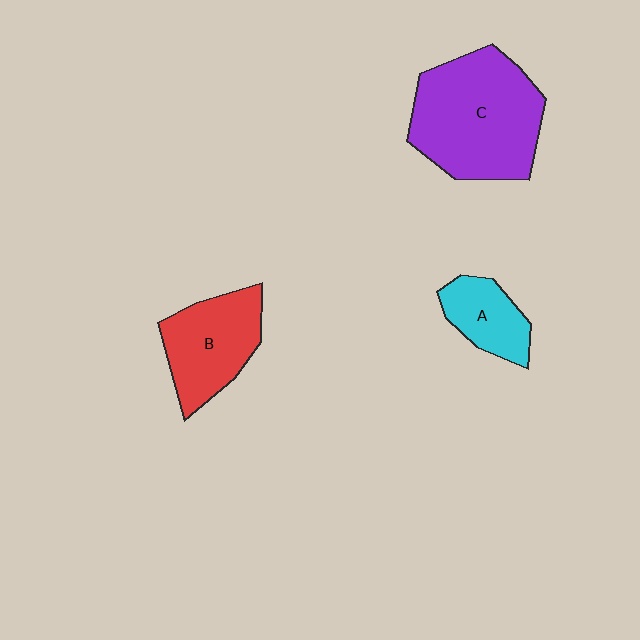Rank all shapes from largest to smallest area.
From largest to smallest: C (purple), B (red), A (cyan).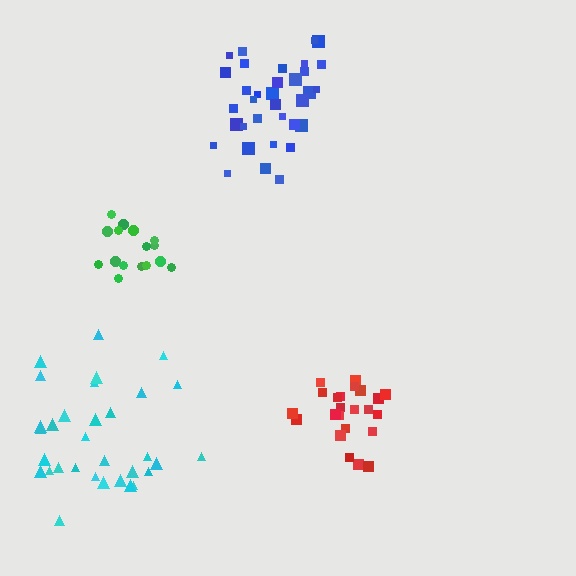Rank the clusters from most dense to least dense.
green, red, blue, cyan.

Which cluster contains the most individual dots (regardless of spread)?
Blue (34).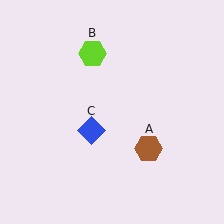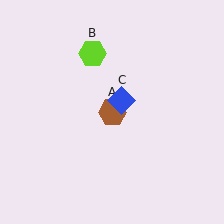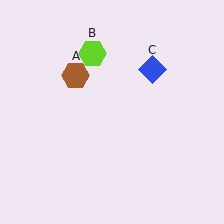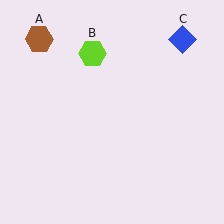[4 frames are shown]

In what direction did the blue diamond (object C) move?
The blue diamond (object C) moved up and to the right.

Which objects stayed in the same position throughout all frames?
Lime hexagon (object B) remained stationary.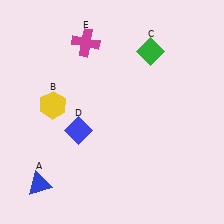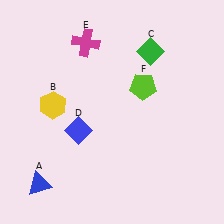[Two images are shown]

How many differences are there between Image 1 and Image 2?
There is 1 difference between the two images.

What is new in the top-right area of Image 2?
A lime pentagon (F) was added in the top-right area of Image 2.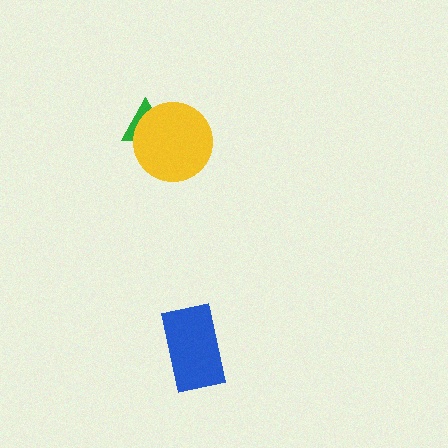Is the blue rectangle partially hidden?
No, no other shape covers it.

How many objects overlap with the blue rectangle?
0 objects overlap with the blue rectangle.